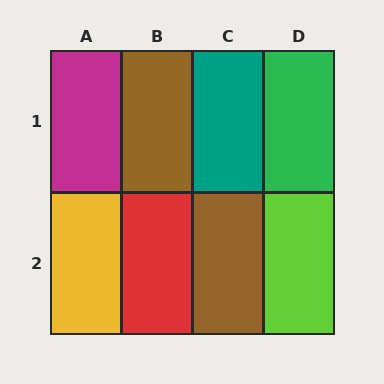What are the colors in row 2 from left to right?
Yellow, red, brown, lime.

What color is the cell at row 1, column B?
Brown.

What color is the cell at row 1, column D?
Green.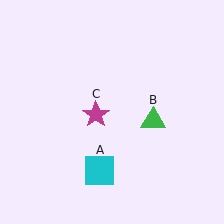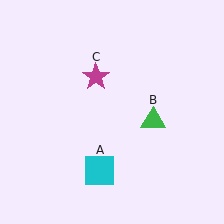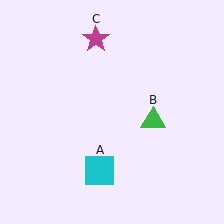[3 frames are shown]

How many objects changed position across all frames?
1 object changed position: magenta star (object C).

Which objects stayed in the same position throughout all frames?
Cyan square (object A) and green triangle (object B) remained stationary.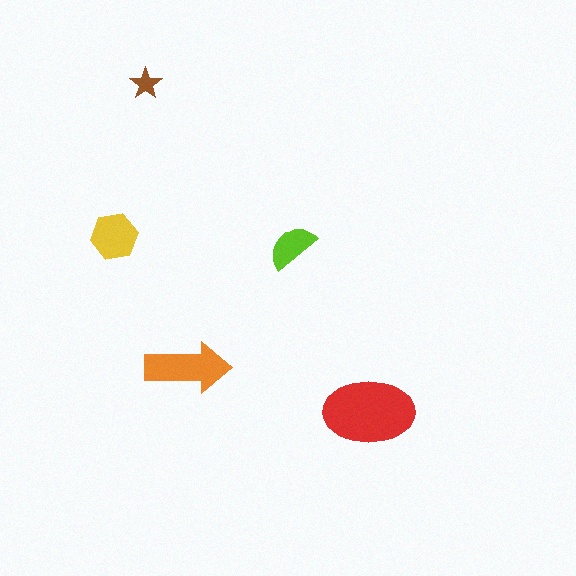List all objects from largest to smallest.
The red ellipse, the orange arrow, the yellow hexagon, the lime semicircle, the brown star.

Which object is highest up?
The brown star is topmost.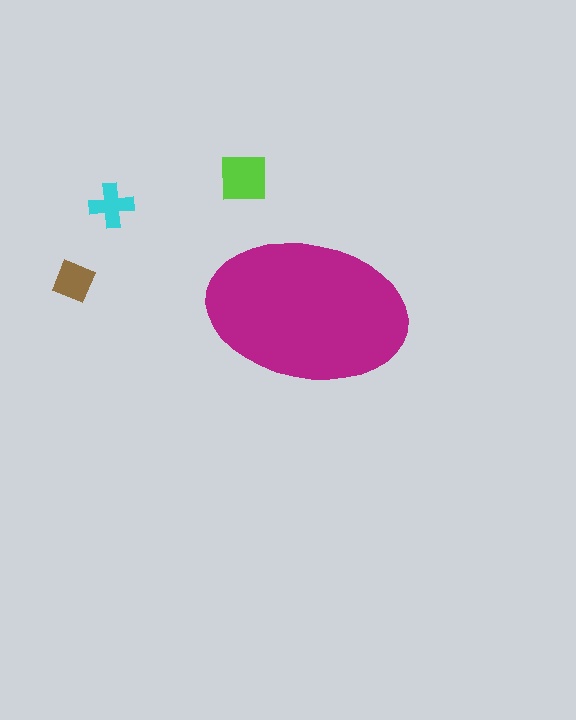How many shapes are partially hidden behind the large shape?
0 shapes are partially hidden.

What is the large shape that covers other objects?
A magenta ellipse.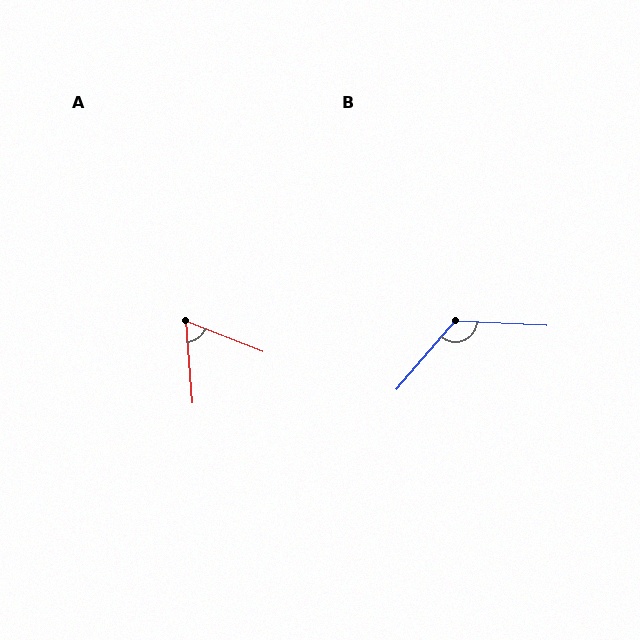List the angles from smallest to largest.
A (64°), B (128°).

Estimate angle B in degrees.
Approximately 128 degrees.